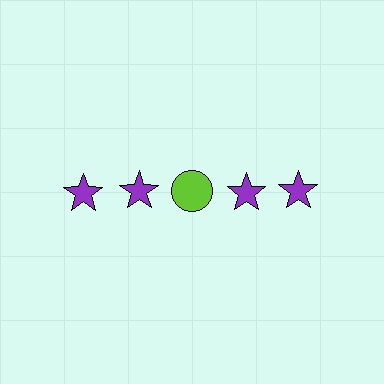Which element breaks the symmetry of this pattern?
The lime circle in the top row, center column breaks the symmetry. All other shapes are purple stars.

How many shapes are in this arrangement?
There are 5 shapes arranged in a grid pattern.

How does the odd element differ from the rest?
It differs in both color (lime instead of purple) and shape (circle instead of star).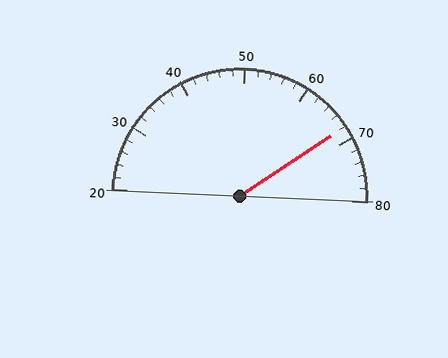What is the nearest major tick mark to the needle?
The nearest major tick mark is 70.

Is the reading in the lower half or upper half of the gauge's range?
The reading is in the upper half of the range (20 to 80).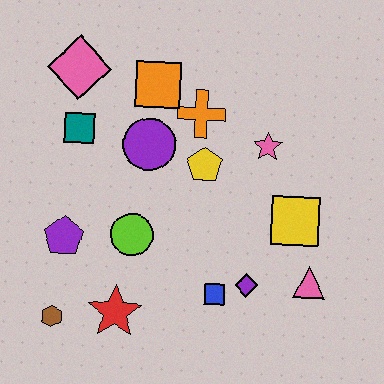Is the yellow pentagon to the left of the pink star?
Yes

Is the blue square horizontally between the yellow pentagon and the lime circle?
No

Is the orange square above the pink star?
Yes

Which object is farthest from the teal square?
The pink triangle is farthest from the teal square.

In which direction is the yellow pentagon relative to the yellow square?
The yellow pentagon is to the left of the yellow square.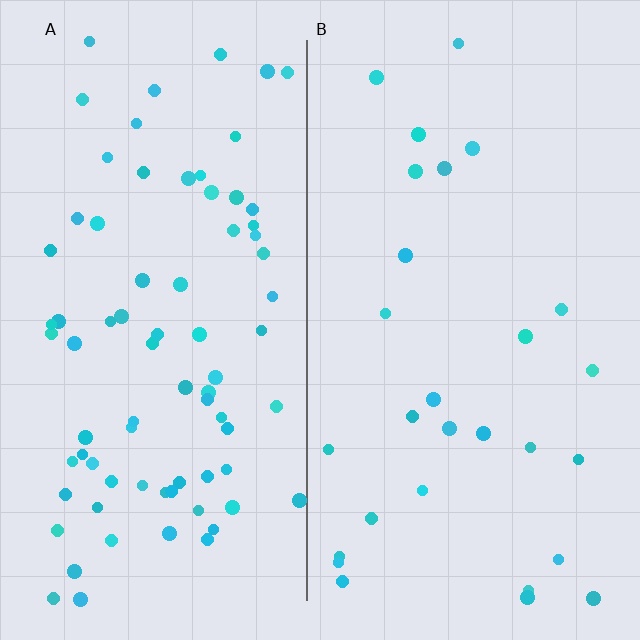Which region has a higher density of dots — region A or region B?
A (the left).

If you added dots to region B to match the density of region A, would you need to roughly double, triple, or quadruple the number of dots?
Approximately triple.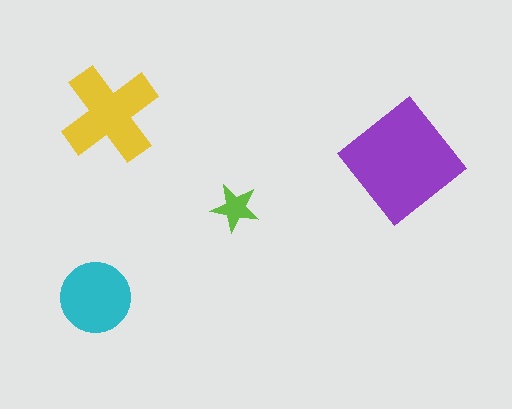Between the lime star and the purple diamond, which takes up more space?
The purple diamond.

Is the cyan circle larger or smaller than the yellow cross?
Smaller.